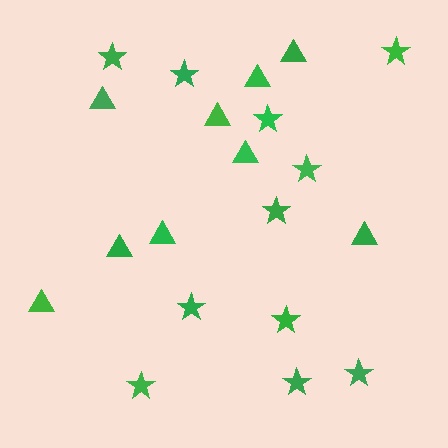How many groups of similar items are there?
There are 2 groups: one group of stars (11) and one group of triangles (9).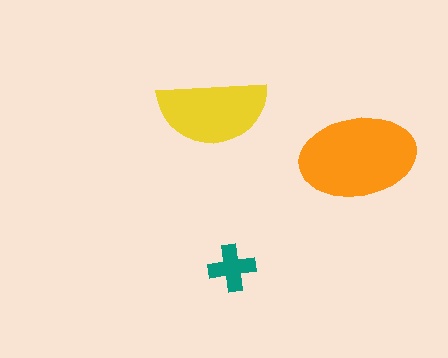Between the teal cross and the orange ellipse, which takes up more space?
The orange ellipse.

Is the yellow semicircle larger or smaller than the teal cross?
Larger.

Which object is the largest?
The orange ellipse.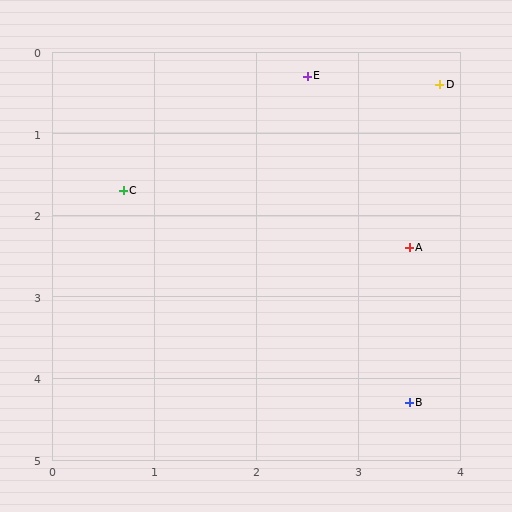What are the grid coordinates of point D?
Point D is at approximately (3.8, 0.4).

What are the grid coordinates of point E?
Point E is at approximately (2.5, 0.3).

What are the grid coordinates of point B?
Point B is at approximately (3.5, 4.3).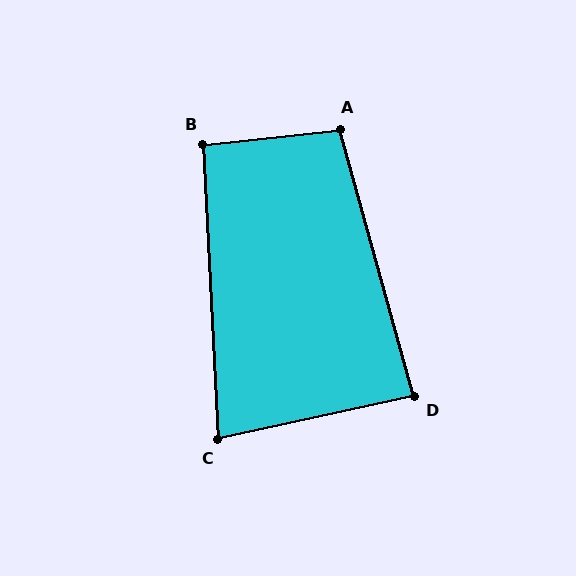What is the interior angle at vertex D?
Approximately 87 degrees (approximately right).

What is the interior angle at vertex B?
Approximately 93 degrees (approximately right).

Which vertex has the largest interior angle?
A, at approximately 99 degrees.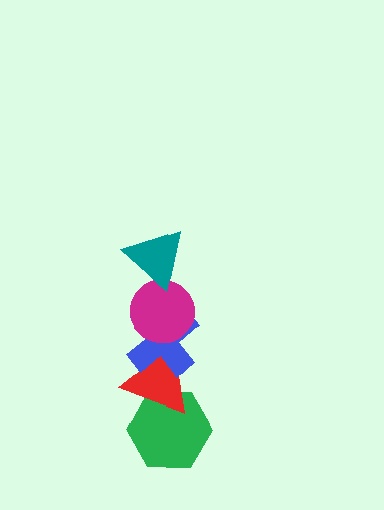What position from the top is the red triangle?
The red triangle is 4th from the top.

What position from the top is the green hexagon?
The green hexagon is 5th from the top.